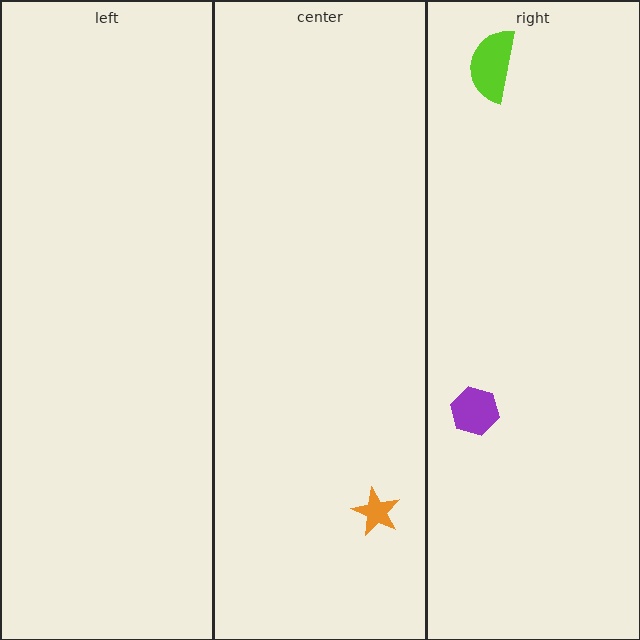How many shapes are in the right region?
2.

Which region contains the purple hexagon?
The right region.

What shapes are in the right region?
The purple hexagon, the lime semicircle.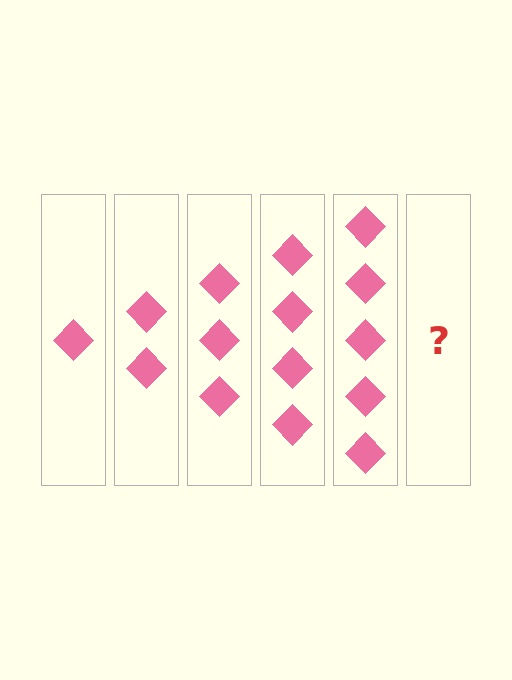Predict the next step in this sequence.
The next step is 6 diamonds.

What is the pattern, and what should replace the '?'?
The pattern is that each step adds one more diamond. The '?' should be 6 diamonds.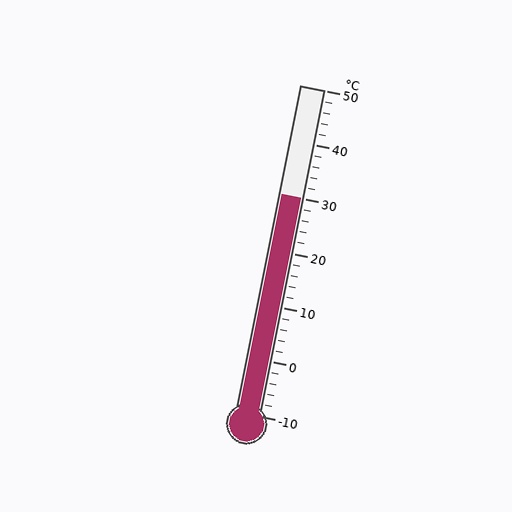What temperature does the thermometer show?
The thermometer shows approximately 30°C.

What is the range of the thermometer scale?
The thermometer scale ranges from -10°C to 50°C.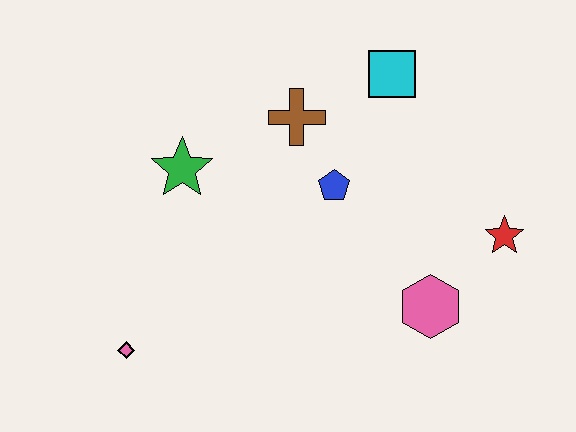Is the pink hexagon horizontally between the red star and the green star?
Yes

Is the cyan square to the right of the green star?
Yes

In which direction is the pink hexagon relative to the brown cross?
The pink hexagon is below the brown cross.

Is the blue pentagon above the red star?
Yes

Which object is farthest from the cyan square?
The pink diamond is farthest from the cyan square.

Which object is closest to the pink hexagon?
The red star is closest to the pink hexagon.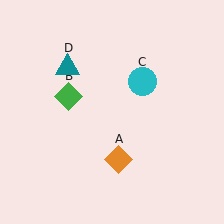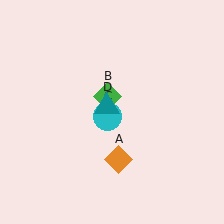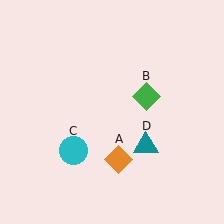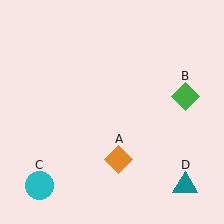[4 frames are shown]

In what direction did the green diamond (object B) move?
The green diamond (object B) moved right.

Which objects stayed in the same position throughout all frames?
Orange diamond (object A) remained stationary.